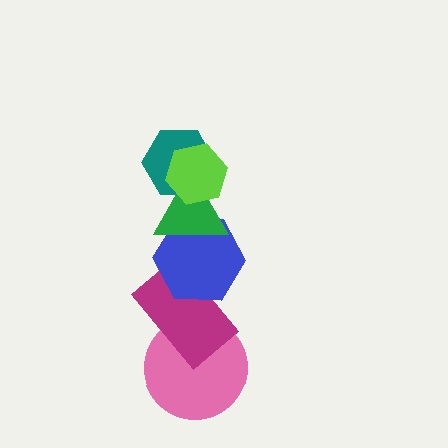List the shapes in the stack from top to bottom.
From top to bottom: the lime hexagon, the teal hexagon, the green triangle, the blue hexagon, the magenta rectangle, the pink circle.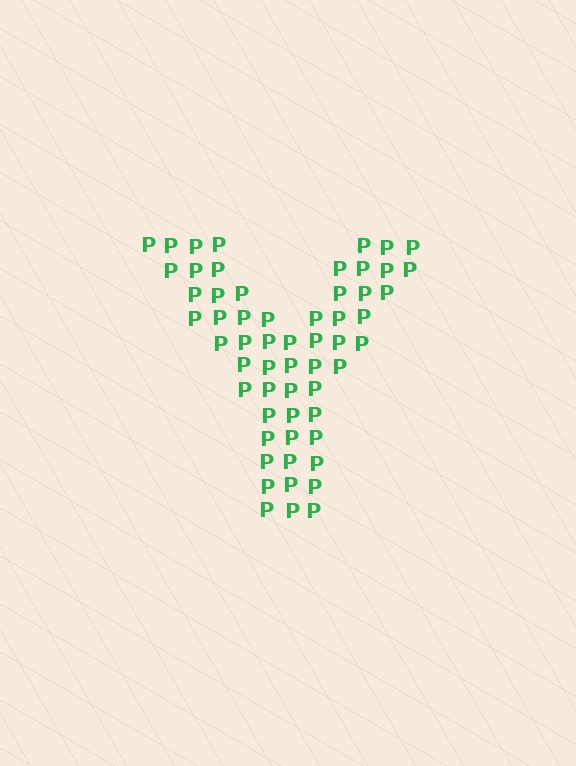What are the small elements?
The small elements are letter P's.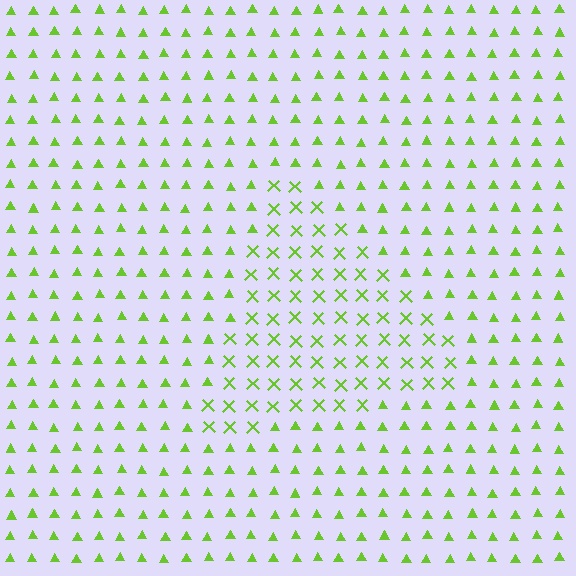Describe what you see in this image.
The image is filled with small lime elements arranged in a uniform grid. A triangle-shaped region contains X marks, while the surrounding area contains triangles. The boundary is defined purely by the change in element shape.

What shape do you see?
I see a triangle.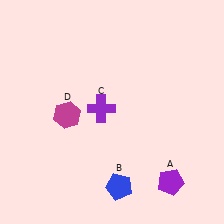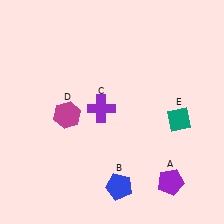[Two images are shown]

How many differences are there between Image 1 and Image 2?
There is 1 difference between the two images.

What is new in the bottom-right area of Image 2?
A teal diamond (E) was added in the bottom-right area of Image 2.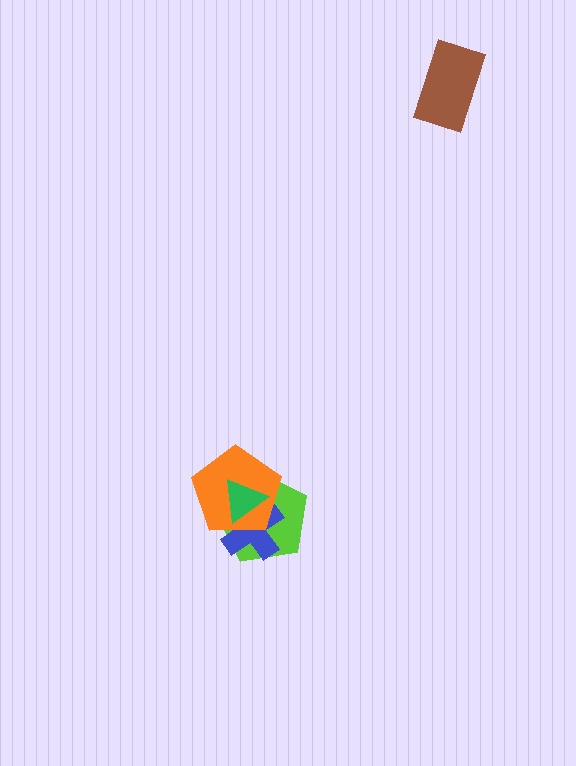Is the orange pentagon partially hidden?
Yes, it is partially covered by another shape.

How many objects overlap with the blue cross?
3 objects overlap with the blue cross.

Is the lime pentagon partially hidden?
Yes, it is partially covered by another shape.